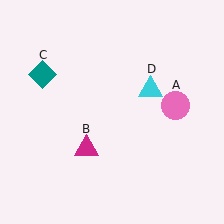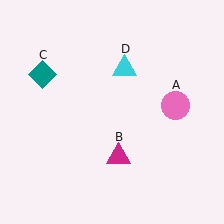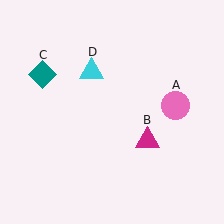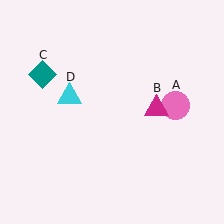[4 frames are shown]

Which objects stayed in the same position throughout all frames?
Pink circle (object A) and teal diamond (object C) remained stationary.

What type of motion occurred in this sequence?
The magenta triangle (object B), cyan triangle (object D) rotated counterclockwise around the center of the scene.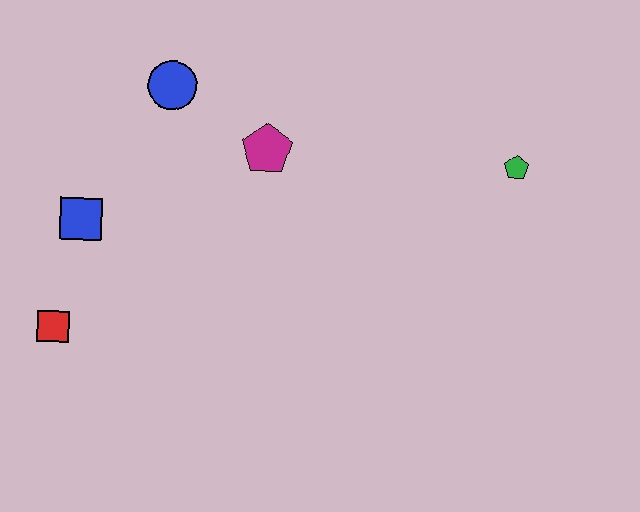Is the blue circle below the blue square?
No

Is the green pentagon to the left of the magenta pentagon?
No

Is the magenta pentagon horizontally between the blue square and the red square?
No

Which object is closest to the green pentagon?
The magenta pentagon is closest to the green pentagon.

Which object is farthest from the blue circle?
The green pentagon is farthest from the blue circle.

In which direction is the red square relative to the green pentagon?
The red square is to the left of the green pentagon.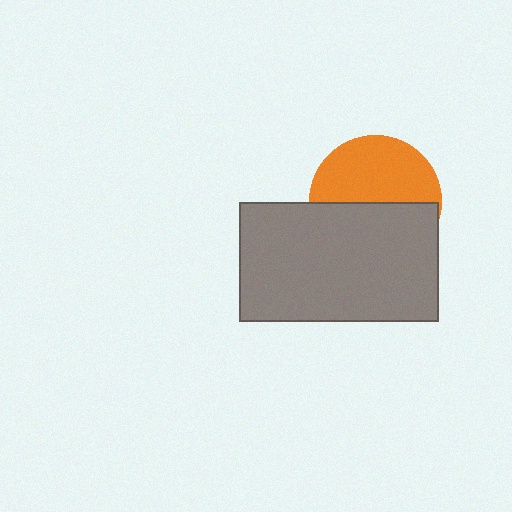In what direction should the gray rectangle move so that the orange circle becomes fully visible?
The gray rectangle should move down. That is the shortest direction to clear the overlap and leave the orange circle fully visible.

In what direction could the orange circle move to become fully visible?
The orange circle could move up. That would shift it out from behind the gray rectangle entirely.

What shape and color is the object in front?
The object in front is a gray rectangle.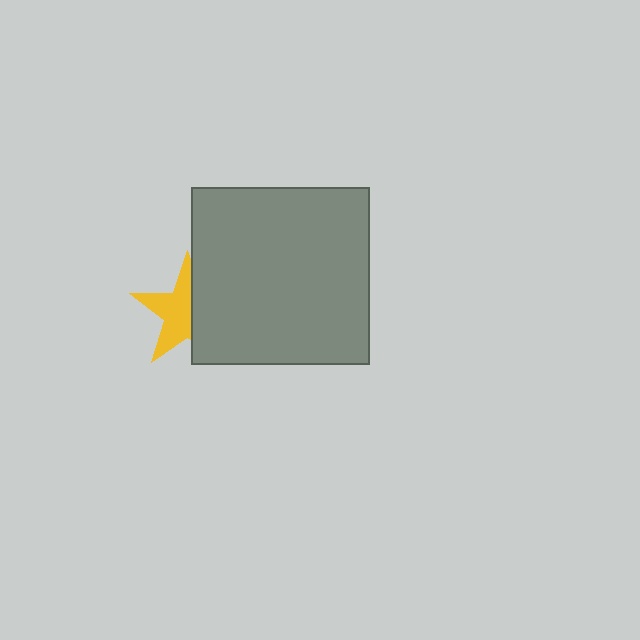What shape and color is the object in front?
The object in front is a gray square.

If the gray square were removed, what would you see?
You would see the complete yellow star.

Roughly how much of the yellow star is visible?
About half of it is visible (roughly 56%).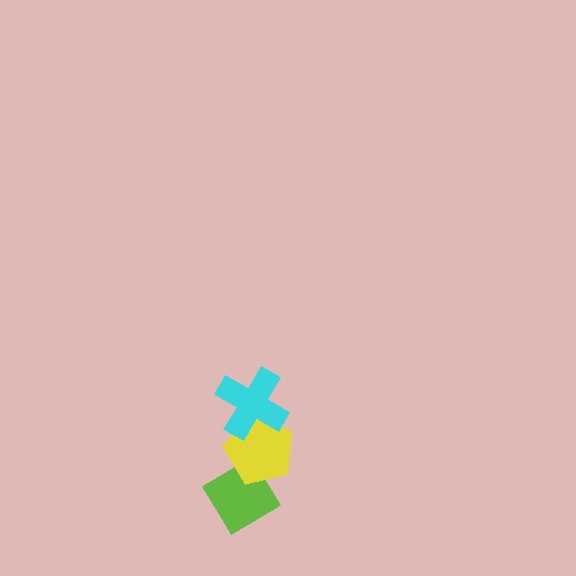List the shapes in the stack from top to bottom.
From top to bottom: the cyan cross, the yellow pentagon, the lime diamond.